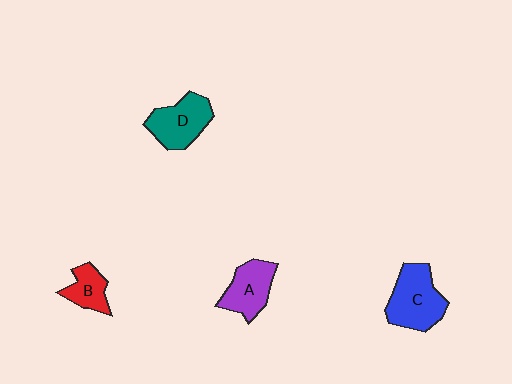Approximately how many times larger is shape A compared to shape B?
Approximately 1.4 times.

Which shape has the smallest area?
Shape B (red).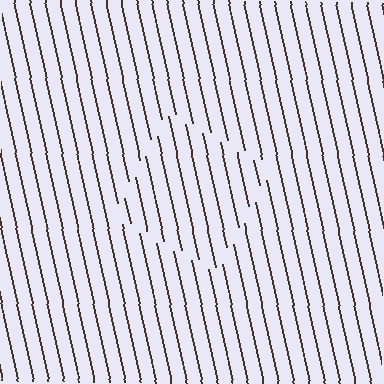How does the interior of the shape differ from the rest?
The interior of the shape contains the same grating, shifted by half a period — the contour is defined by the phase discontinuity where line-ends from the inner and outer gratings abut.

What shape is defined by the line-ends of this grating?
An illusory square. The interior of the shape contains the same grating, shifted by half a period — the contour is defined by the phase discontinuity where line-ends from the inner and outer gratings abut.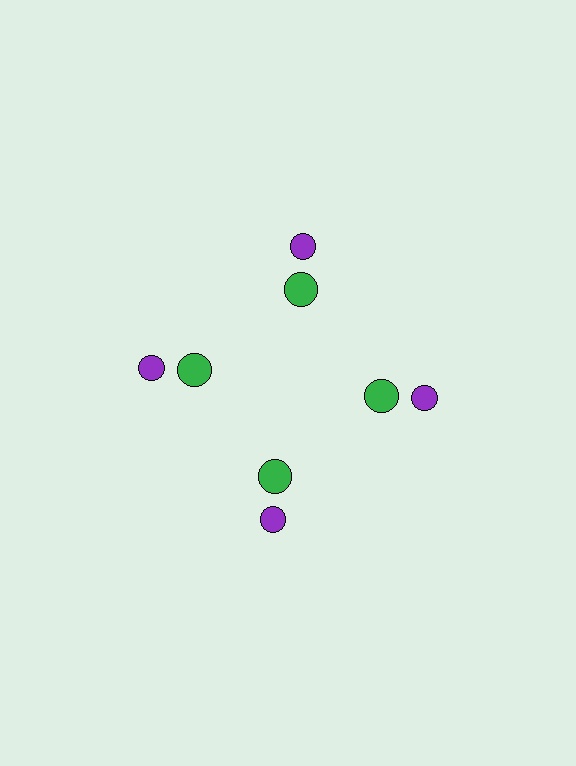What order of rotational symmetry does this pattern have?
This pattern has 4-fold rotational symmetry.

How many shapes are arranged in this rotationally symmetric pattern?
There are 8 shapes, arranged in 4 groups of 2.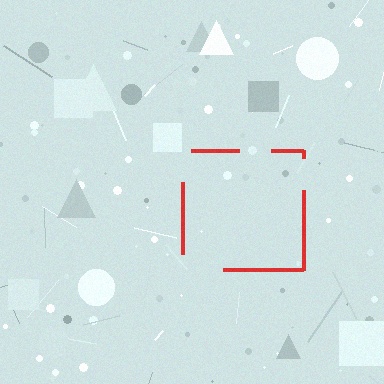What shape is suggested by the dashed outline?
The dashed outline suggests a square.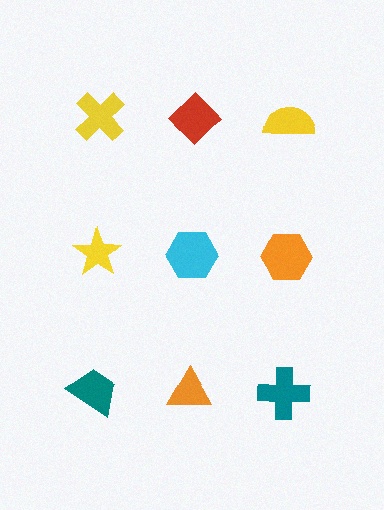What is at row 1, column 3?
A yellow semicircle.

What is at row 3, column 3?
A teal cross.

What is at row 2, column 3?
An orange hexagon.